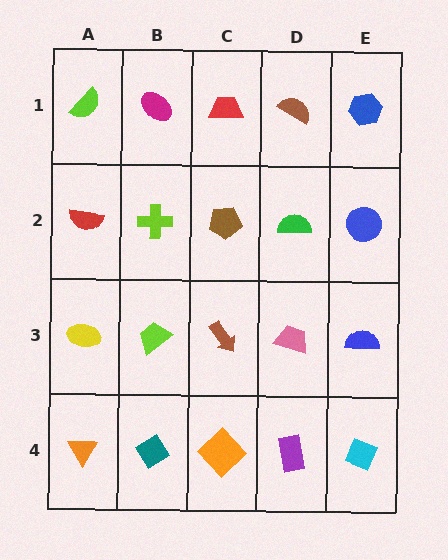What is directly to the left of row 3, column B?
A yellow ellipse.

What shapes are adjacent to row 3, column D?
A green semicircle (row 2, column D), a purple rectangle (row 4, column D), a brown arrow (row 3, column C), a blue semicircle (row 3, column E).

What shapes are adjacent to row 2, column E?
A blue hexagon (row 1, column E), a blue semicircle (row 3, column E), a green semicircle (row 2, column D).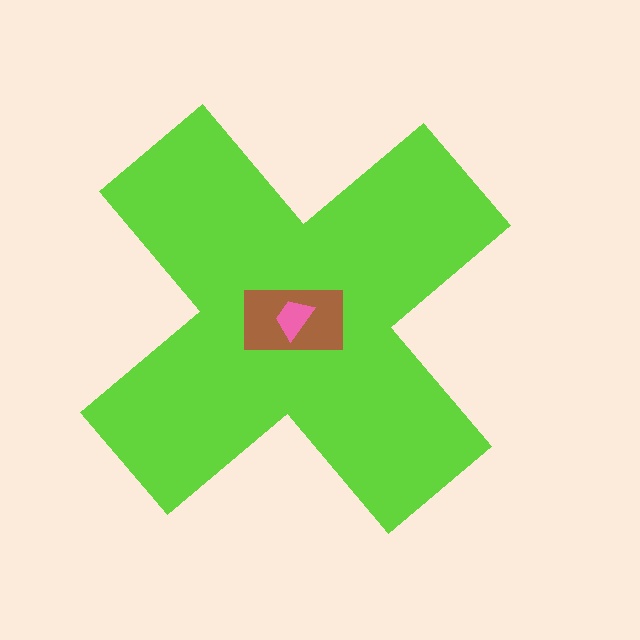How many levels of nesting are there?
3.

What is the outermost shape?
The lime cross.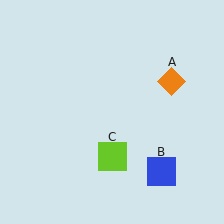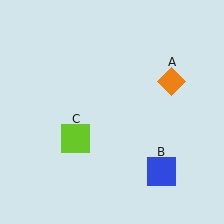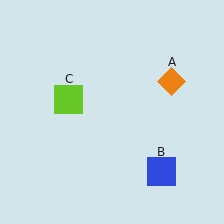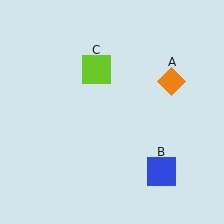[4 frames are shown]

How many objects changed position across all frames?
1 object changed position: lime square (object C).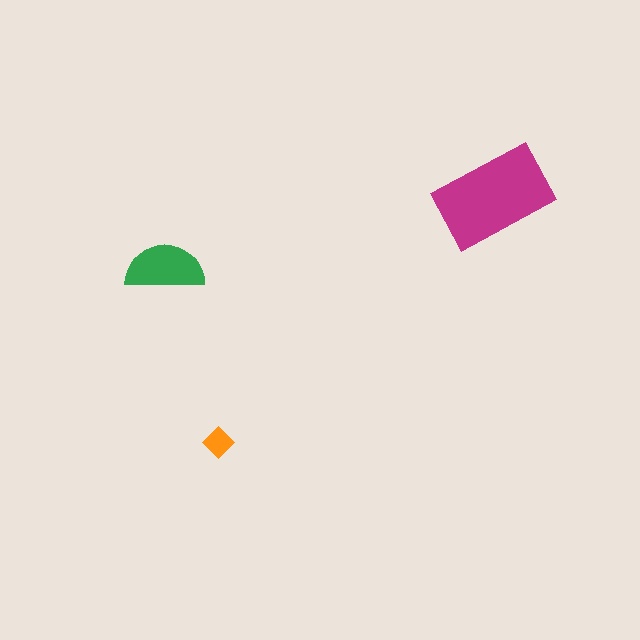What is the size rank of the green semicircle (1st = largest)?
2nd.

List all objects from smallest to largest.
The orange diamond, the green semicircle, the magenta rectangle.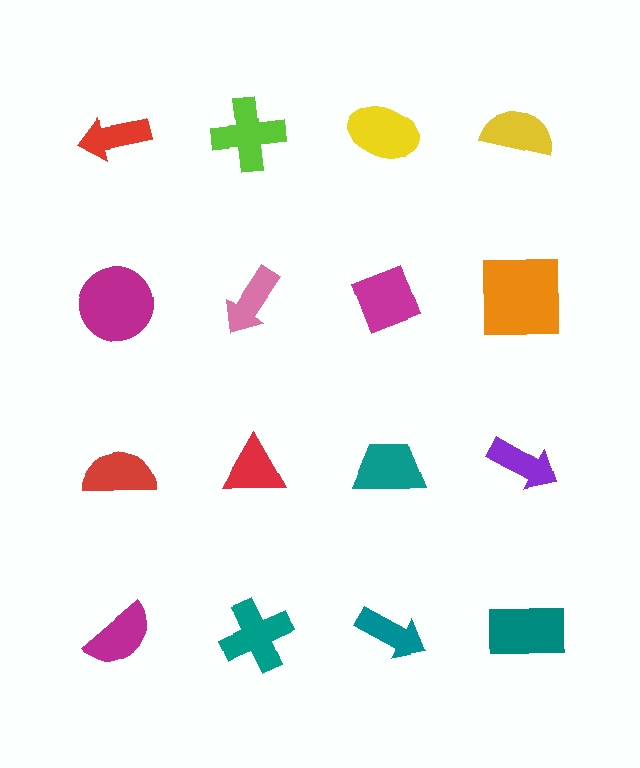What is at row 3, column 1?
A red semicircle.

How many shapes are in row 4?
4 shapes.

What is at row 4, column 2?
A teal cross.